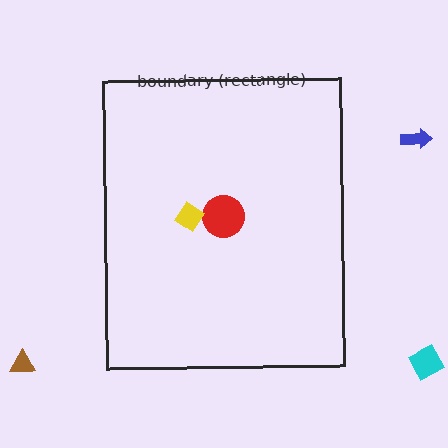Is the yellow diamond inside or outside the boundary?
Inside.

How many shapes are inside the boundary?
2 inside, 3 outside.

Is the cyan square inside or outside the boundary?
Outside.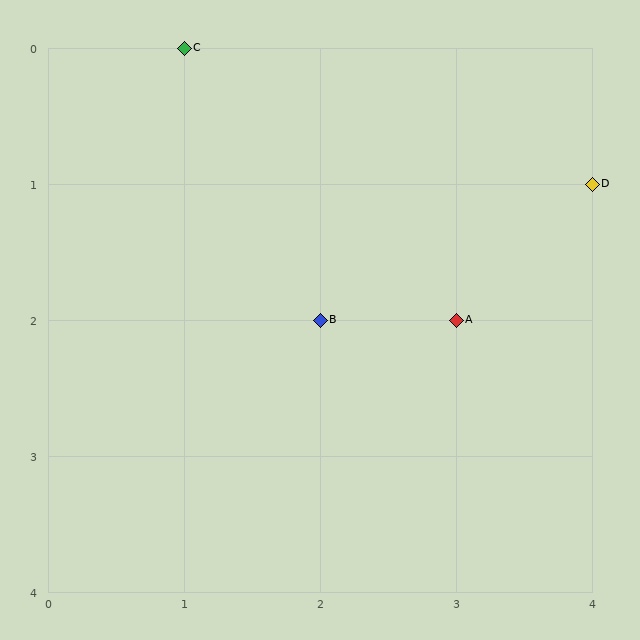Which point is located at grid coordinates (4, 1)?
Point D is at (4, 1).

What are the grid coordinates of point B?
Point B is at grid coordinates (2, 2).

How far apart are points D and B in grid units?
Points D and B are 2 columns and 1 row apart (about 2.2 grid units diagonally).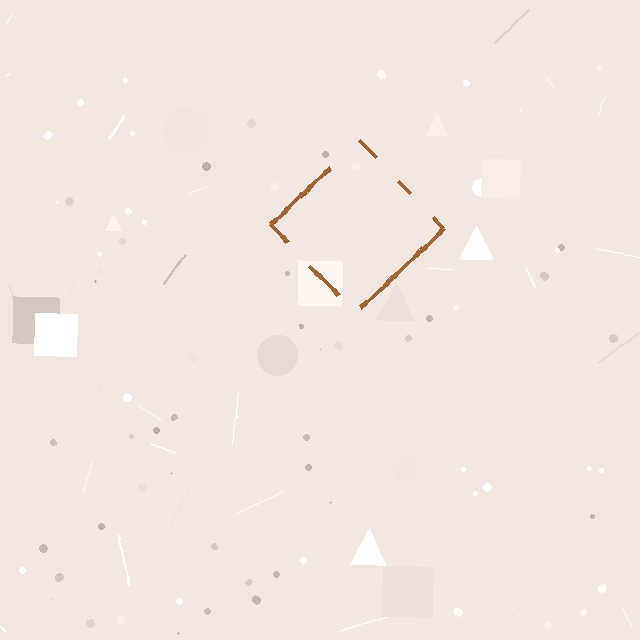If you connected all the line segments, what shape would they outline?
They would outline a diamond.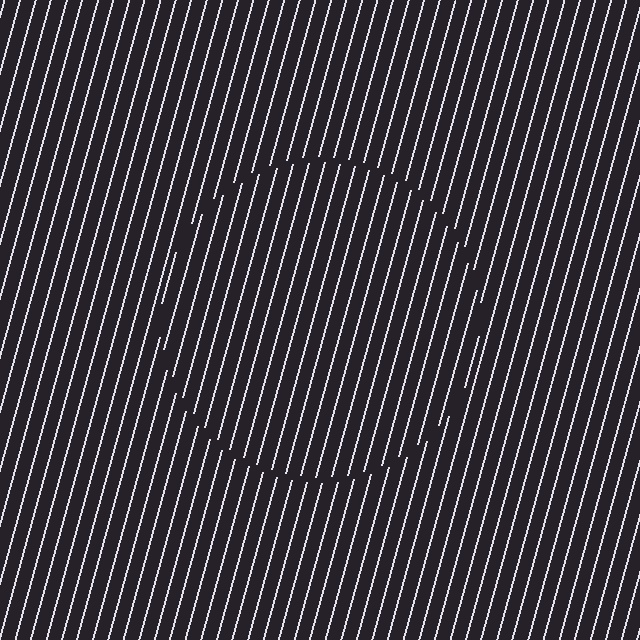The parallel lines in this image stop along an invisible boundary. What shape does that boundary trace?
An illusory circle. The interior of the shape contains the same grating, shifted by half a period — the contour is defined by the phase discontinuity where line-ends from the inner and outer gratings abut.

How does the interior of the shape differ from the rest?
The interior of the shape contains the same grating, shifted by half a period — the contour is defined by the phase discontinuity where line-ends from the inner and outer gratings abut.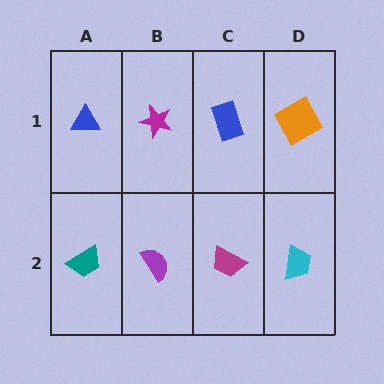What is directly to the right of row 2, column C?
A cyan trapezoid.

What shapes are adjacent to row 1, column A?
A teal trapezoid (row 2, column A), a magenta star (row 1, column B).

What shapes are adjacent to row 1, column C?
A magenta trapezoid (row 2, column C), a magenta star (row 1, column B), an orange square (row 1, column D).